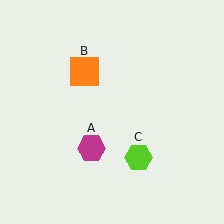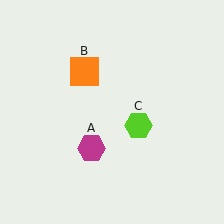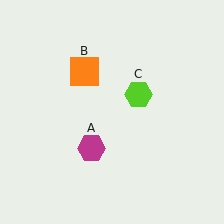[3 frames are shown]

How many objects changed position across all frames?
1 object changed position: lime hexagon (object C).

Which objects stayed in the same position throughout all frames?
Magenta hexagon (object A) and orange square (object B) remained stationary.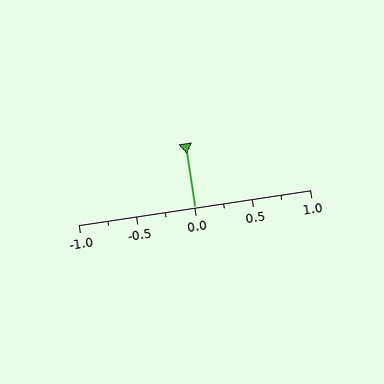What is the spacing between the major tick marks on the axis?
The major ticks are spaced 0.5 apart.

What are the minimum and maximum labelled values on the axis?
The axis runs from -1.0 to 1.0.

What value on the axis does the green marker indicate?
The marker indicates approximately 0.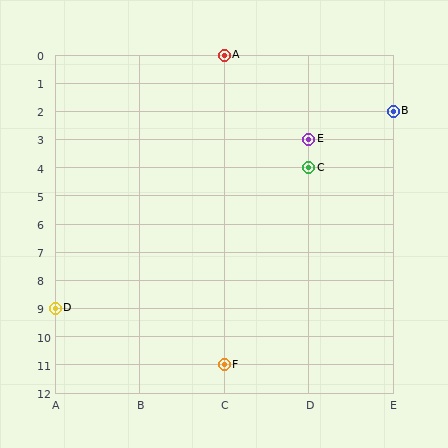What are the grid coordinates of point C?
Point C is at grid coordinates (D, 4).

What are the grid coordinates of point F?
Point F is at grid coordinates (C, 11).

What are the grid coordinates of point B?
Point B is at grid coordinates (E, 2).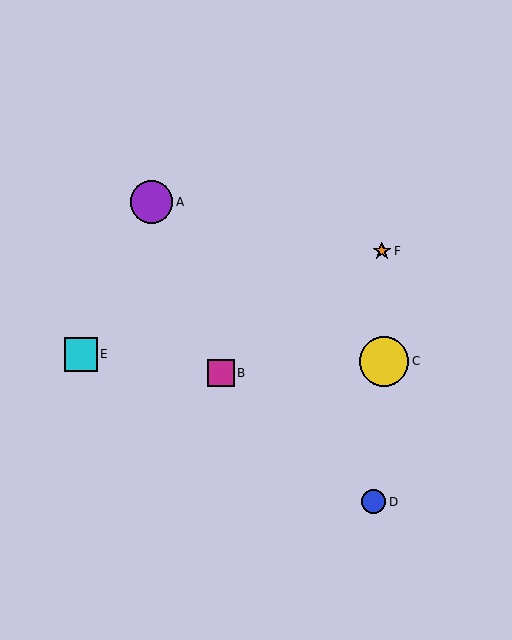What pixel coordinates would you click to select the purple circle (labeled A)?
Click at (152, 202) to select the purple circle A.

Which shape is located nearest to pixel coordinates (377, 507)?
The blue circle (labeled D) at (373, 502) is nearest to that location.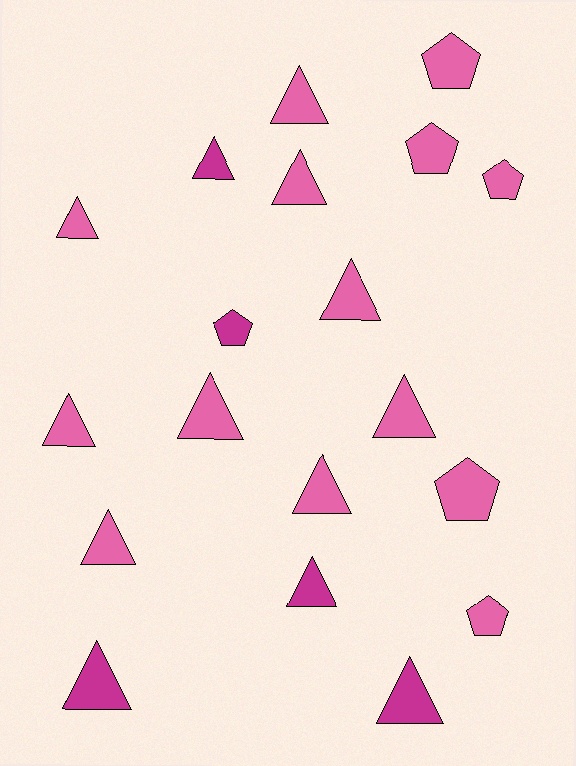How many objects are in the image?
There are 19 objects.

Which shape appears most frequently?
Triangle, with 13 objects.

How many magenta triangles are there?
There are 4 magenta triangles.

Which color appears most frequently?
Pink, with 14 objects.